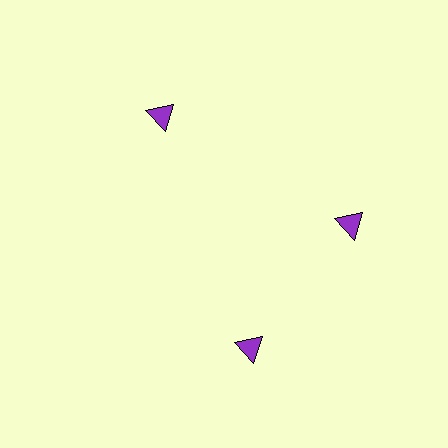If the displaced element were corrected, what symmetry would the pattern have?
It would have 3-fold rotational symmetry — the pattern would map onto itself every 120 degrees.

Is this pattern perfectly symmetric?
No. The 3 purple triangles are arranged in a ring, but one element near the 7 o'clock position is rotated out of alignment along the ring, breaking the 3-fold rotational symmetry.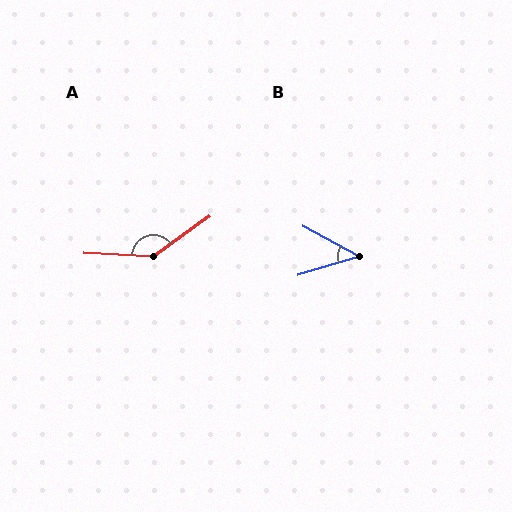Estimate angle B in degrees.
Approximately 45 degrees.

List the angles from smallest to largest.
B (45°), A (141°).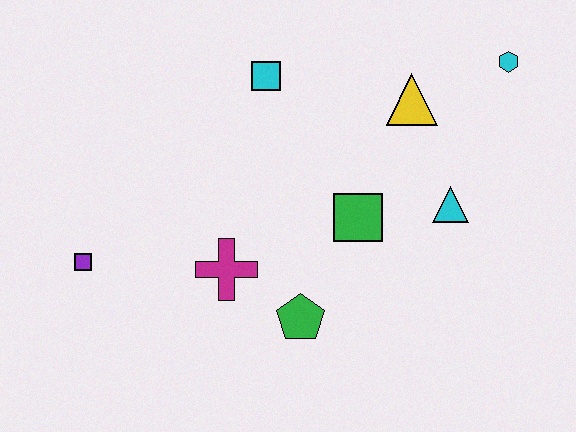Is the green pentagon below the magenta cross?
Yes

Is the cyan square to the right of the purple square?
Yes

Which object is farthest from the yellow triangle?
The purple square is farthest from the yellow triangle.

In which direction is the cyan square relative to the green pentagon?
The cyan square is above the green pentagon.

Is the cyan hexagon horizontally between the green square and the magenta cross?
No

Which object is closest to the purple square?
The magenta cross is closest to the purple square.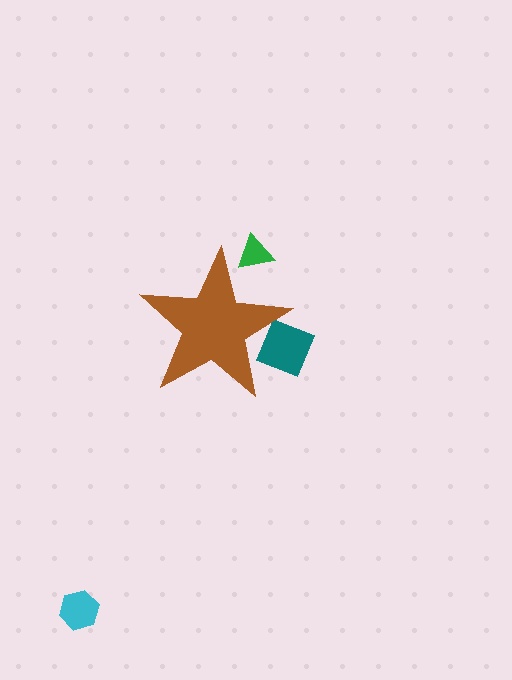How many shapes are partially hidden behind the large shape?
2 shapes are partially hidden.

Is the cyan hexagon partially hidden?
No, the cyan hexagon is fully visible.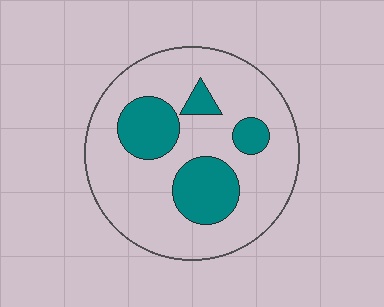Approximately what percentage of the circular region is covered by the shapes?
Approximately 25%.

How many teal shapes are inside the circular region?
4.